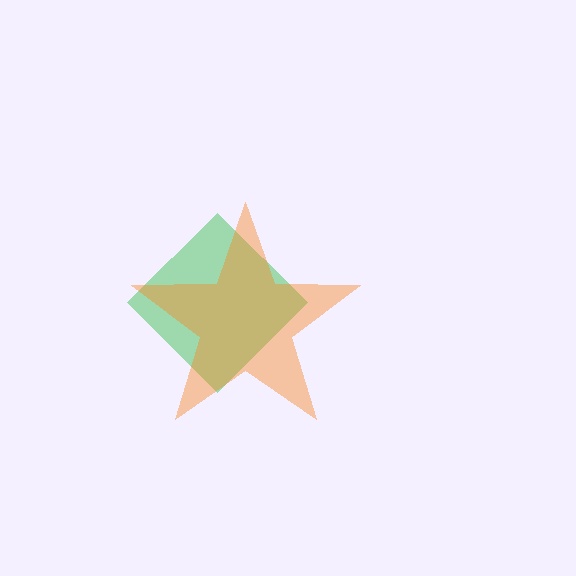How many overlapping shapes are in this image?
There are 2 overlapping shapes in the image.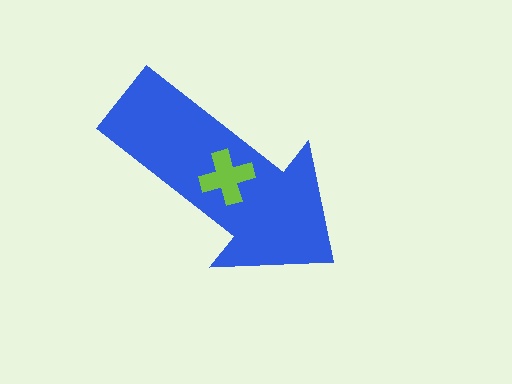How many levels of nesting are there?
2.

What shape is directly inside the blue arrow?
The lime cross.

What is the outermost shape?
The blue arrow.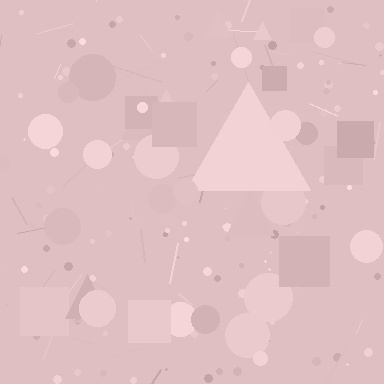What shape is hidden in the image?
A triangle is hidden in the image.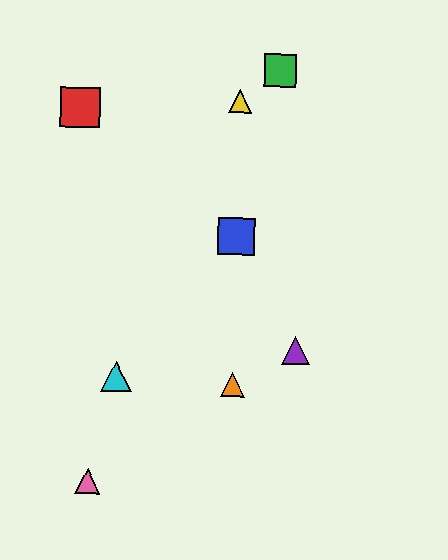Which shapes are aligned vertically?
The blue square, the yellow triangle, the orange triangle are aligned vertically.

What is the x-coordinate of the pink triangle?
The pink triangle is at x≈88.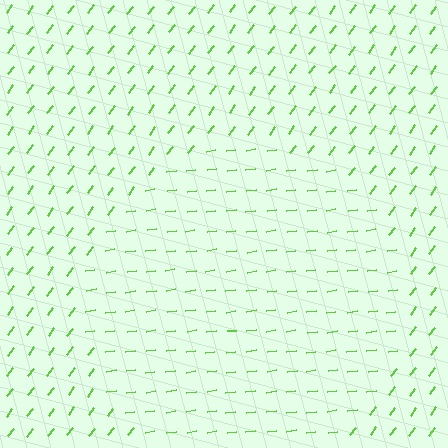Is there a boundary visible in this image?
Yes, there is a texture boundary formed by a change in line orientation.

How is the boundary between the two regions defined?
The boundary is defined purely by a change in line orientation (approximately 45 degrees difference). All lines are the same color and thickness.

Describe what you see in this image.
The image is filled with small lime line segments. A circle region in the image has lines oriented differently from the surrounding lines, creating a visible texture boundary.